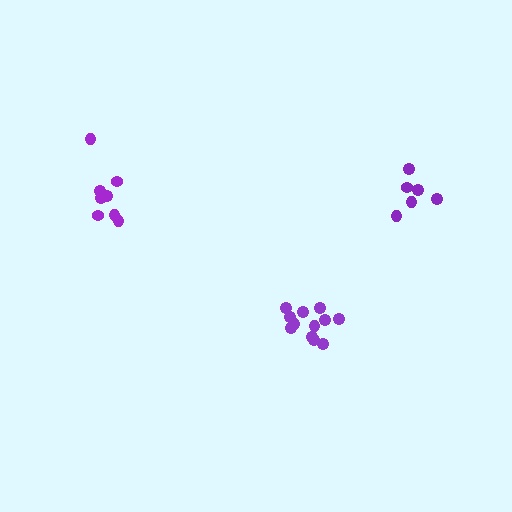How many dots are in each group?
Group 1: 8 dots, Group 2: 6 dots, Group 3: 12 dots (26 total).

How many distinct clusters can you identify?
There are 3 distinct clusters.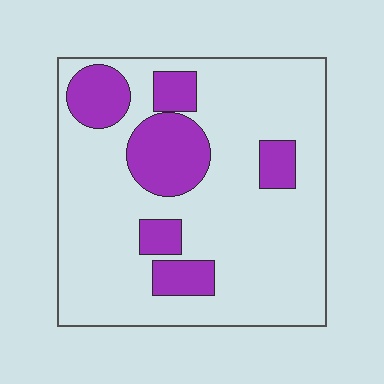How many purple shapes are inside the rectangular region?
6.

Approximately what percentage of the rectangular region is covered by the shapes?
Approximately 20%.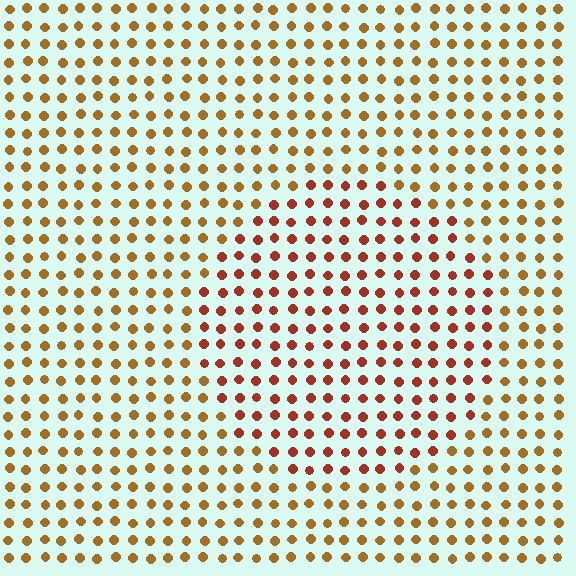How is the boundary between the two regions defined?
The boundary is defined purely by a slight shift in hue (about 30 degrees). Spacing, size, and orientation are identical on both sides.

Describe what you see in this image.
The image is filled with small brown elements in a uniform arrangement. A circle-shaped region is visible where the elements are tinted to a slightly different hue, forming a subtle color boundary.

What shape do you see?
I see a circle.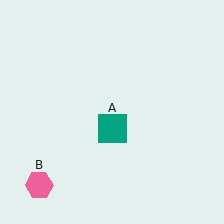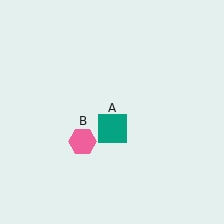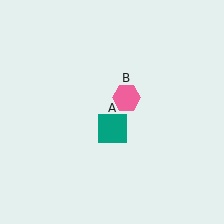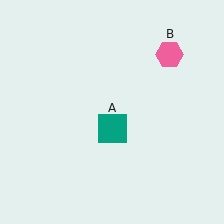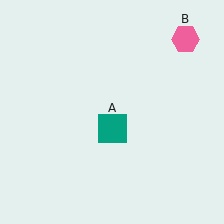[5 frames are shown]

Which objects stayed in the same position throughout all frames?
Teal square (object A) remained stationary.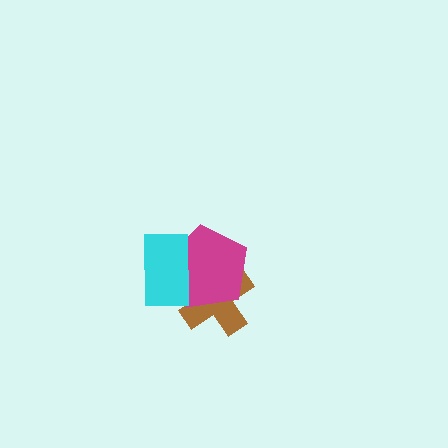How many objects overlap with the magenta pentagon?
2 objects overlap with the magenta pentagon.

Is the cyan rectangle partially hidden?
No, no other shape covers it.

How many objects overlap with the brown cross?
2 objects overlap with the brown cross.